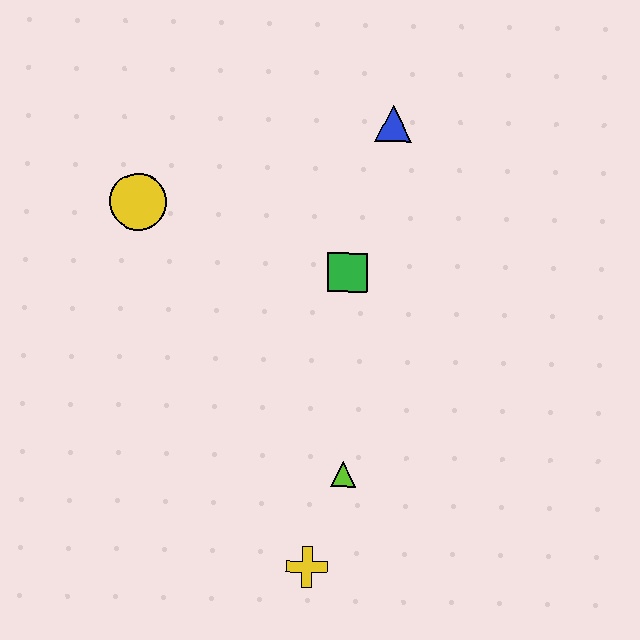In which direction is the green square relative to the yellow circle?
The green square is to the right of the yellow circle.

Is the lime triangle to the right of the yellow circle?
Yes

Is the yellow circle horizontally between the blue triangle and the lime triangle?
No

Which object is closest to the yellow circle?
The green square is closest to the yellow circle.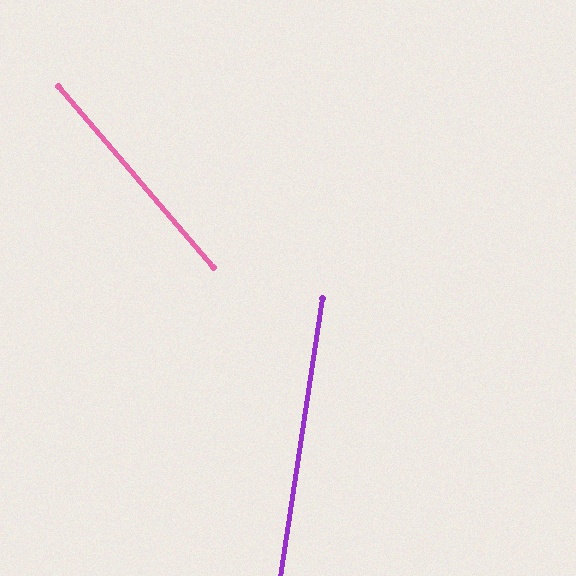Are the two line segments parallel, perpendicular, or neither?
Neither parallel nor perpendicular — they differ by about 49°.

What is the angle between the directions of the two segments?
Approximately 49 degrees.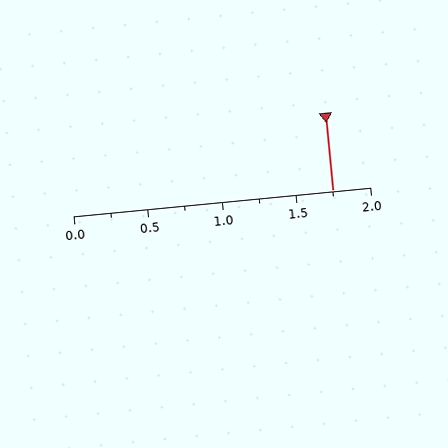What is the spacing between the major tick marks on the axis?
The major ticks are spaced 0.5 apart.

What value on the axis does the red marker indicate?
The marker indicates approximately 1.75.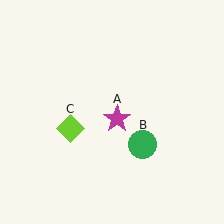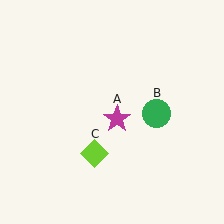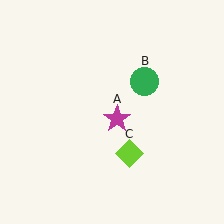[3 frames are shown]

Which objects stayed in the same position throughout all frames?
Magenta star (object A) remained stationary.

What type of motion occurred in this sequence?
The green circle (object B), lime diamond (object C) rotated counterclockwise around the center of the scene.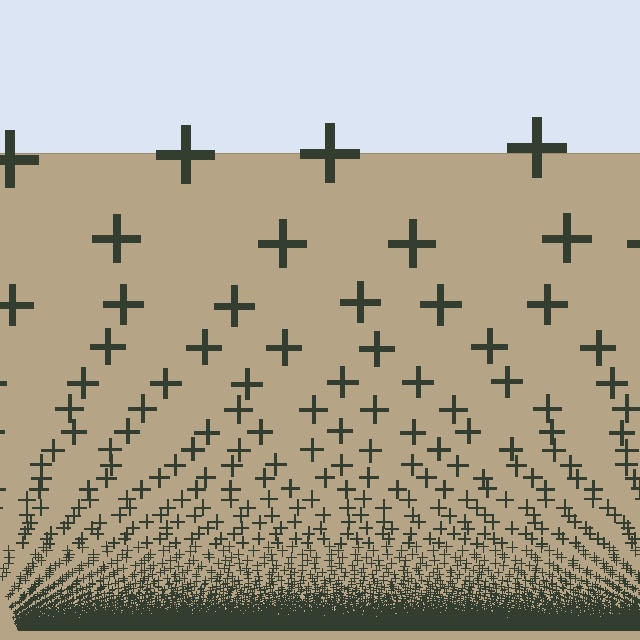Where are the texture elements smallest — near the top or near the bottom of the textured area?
Near the bottom.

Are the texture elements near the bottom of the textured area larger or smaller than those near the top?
Smaller. The gradient is inverted — elements near the bottom are smaller and denser.